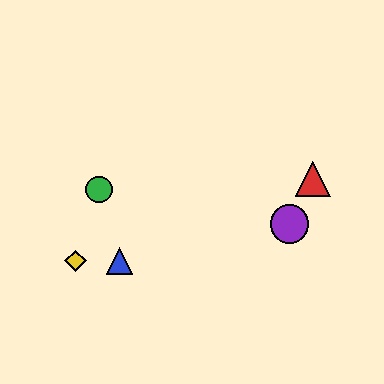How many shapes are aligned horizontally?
2 shapes (the blue triangle, the yellow diamond) are aligned horizontally.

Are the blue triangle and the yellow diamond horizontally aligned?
Yes, both are at y≈261.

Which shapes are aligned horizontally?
The blue triangle, the yellow diamond are aligned horizontally.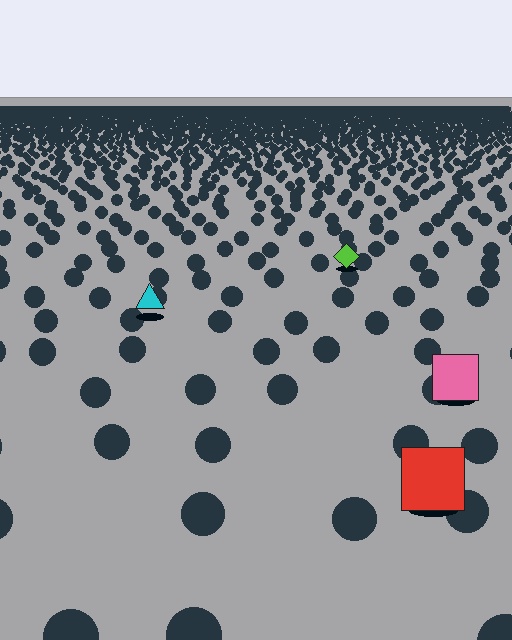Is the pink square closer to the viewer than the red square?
No. The red square is closer — you can tell from the texture gradient: the ground texture is coarser near it.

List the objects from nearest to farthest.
From nearest to farthest: the red square, the pink square, the cyan triangle, the lime diamond.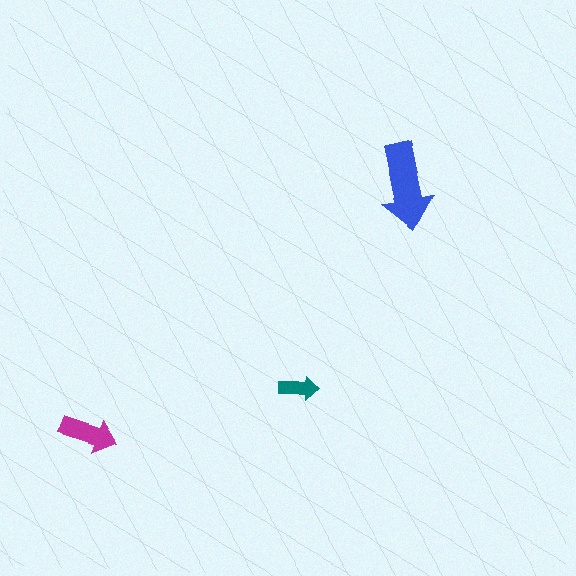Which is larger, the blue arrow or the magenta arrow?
The blue one.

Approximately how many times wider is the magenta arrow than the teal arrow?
About 1.5 times wider.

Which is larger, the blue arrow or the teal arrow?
The blue one.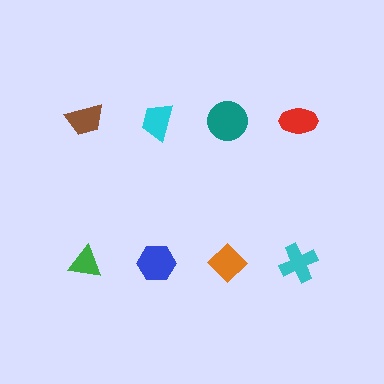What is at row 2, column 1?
A green triangle.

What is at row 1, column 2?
A cyan trapezoid.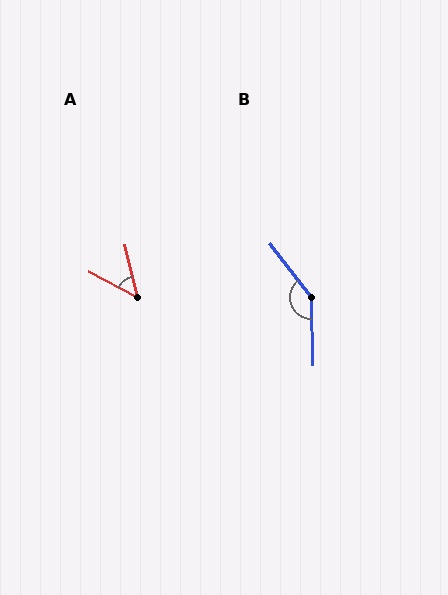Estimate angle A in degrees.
Approximately 49 degrees.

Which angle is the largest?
B, at approximately 144 degrees.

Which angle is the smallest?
A, at approximately 49 degrees.